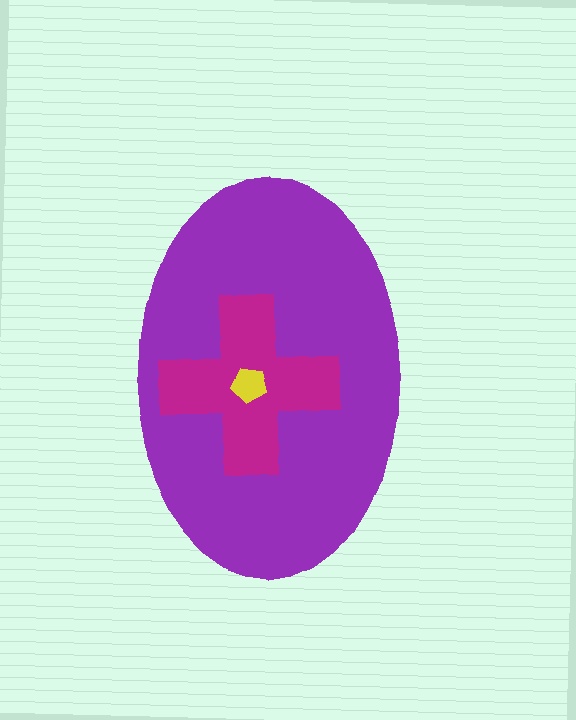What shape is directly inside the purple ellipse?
The magenta cross.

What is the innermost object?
The yellow pentagon.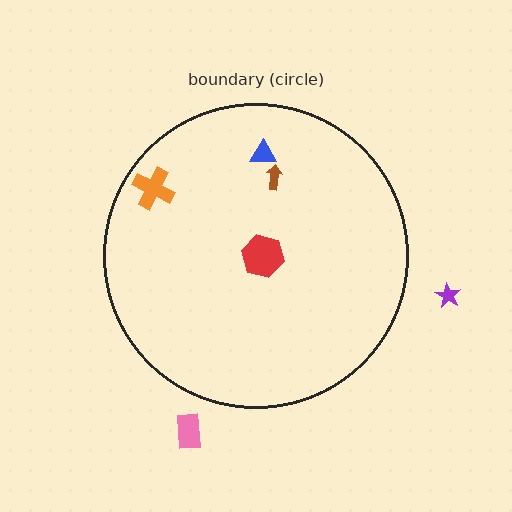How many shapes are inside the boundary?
4 inside, 2 outside.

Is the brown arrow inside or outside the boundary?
Inside.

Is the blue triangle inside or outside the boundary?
Inside.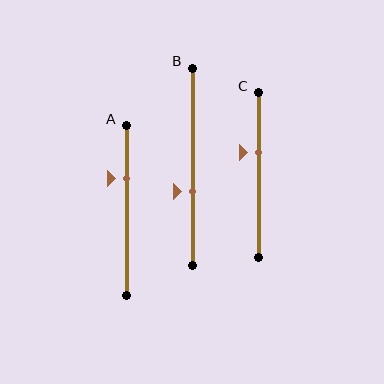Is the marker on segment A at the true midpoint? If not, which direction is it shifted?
No, the marker on segment A is shifted upward by about 19% of the segment length.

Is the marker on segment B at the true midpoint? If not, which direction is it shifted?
No, the marker on segment B is shifted downward by about 13% of the segment length.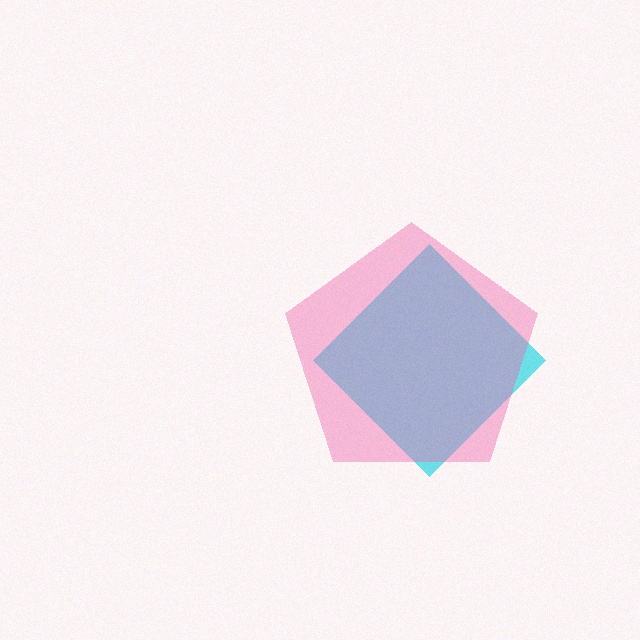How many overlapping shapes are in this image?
There are 2 overlapping shapes in the image.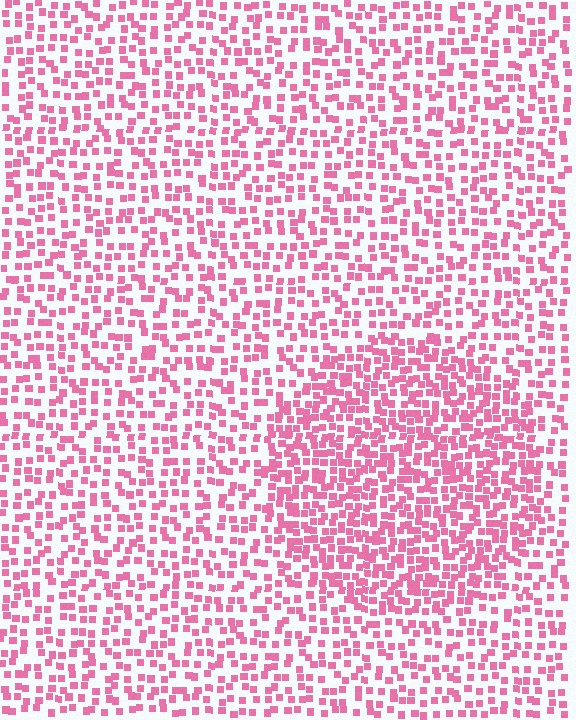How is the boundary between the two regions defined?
The boundary is defined by a change in element density (approximately 1.7x ratio). All elements are the same color, size, and shape.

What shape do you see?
I see a circle.